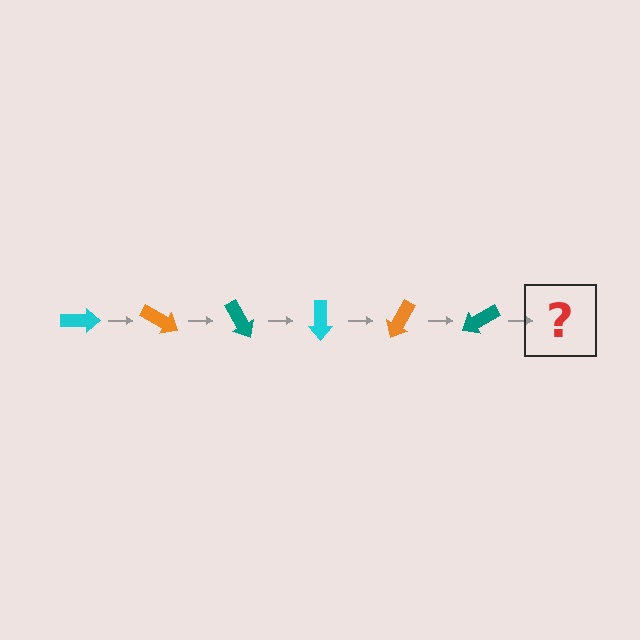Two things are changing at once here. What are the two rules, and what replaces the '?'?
The two rules are that it rotates 30 degrees each step and the color cycles through cyan, orange, and teal. The '?' should be a cyan arrow, rotated 180 degrees from the start.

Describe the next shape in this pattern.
It should be a cyan arrow, rotated 180 degrees from the start.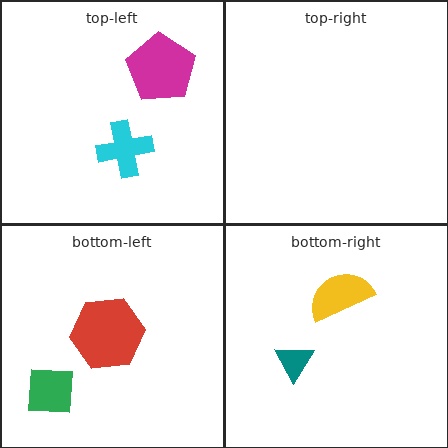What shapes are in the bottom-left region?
The red hexagon, the green square.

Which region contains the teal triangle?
The bottom-right region.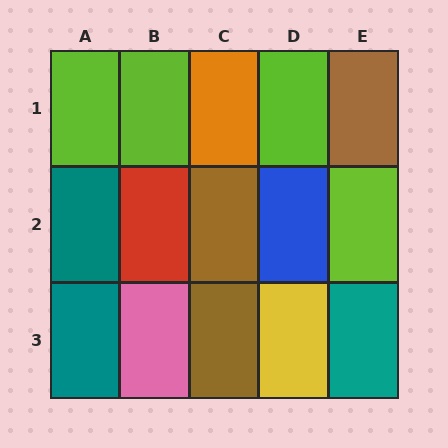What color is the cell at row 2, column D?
Blue.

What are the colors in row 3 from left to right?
Teal, pink, brown, yellow, teal.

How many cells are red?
1 cell is red.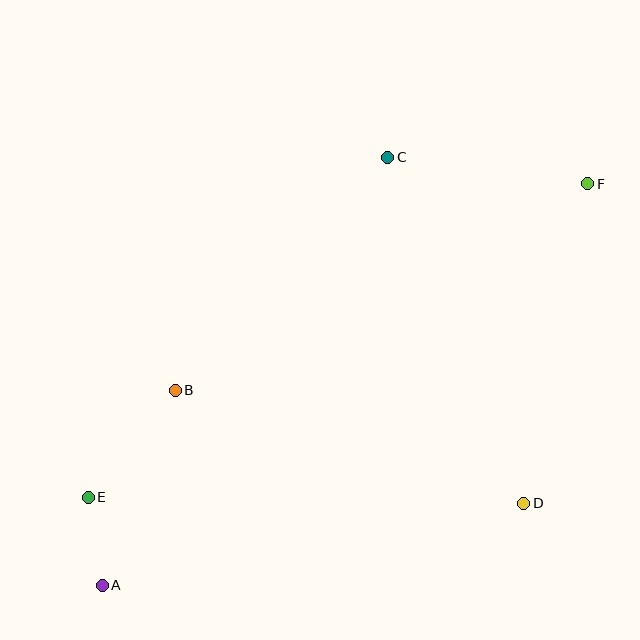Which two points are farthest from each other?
Points A and F are farthest from each other.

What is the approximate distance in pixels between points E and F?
The distance between E and F is approximately 590 pixels.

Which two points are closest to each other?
Points A and E are closest to each other.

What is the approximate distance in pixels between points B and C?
The distance between B and C is approximately 315 pixels.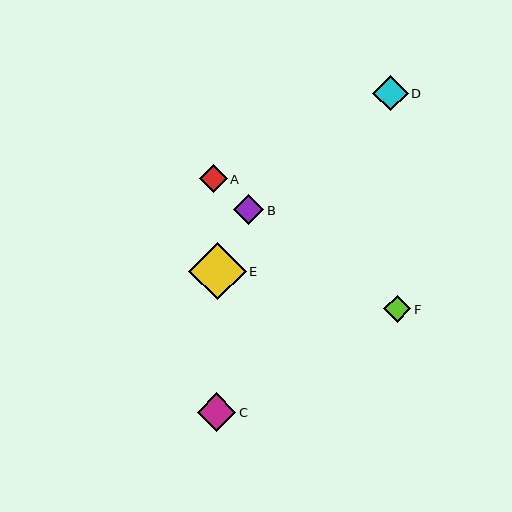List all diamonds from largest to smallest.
From largest to smallest: E, C, D, B, A, F.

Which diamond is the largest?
Diamond E is the largest with a size of approximately 57 pixels.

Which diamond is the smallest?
Diamond F is the smallest with a size of approximately 27 pixels.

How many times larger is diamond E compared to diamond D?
Diamond E is approximately 1.6 times the size of diamond D.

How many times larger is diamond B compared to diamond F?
Diamond B is approximately 1.1 times the size of diamond F.